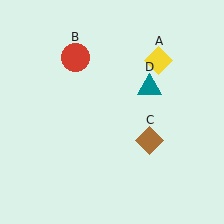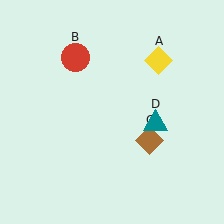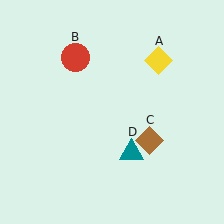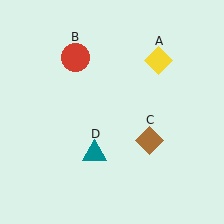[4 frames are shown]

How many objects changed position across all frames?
1 object changed position: teal triangle (object D).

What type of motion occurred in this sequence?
The teal triangle (object D) rotated clockwise around the center of the scene.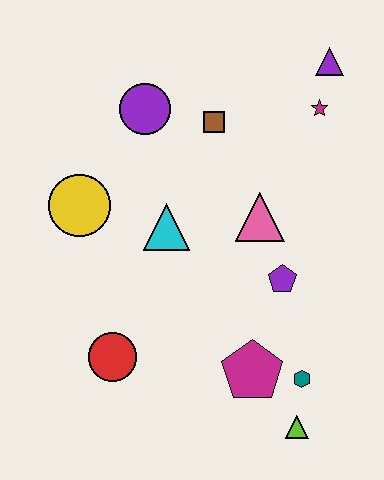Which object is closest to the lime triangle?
The teal hexagon is closest to the lime triangle.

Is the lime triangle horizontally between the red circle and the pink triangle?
No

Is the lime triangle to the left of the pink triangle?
No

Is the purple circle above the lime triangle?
Yes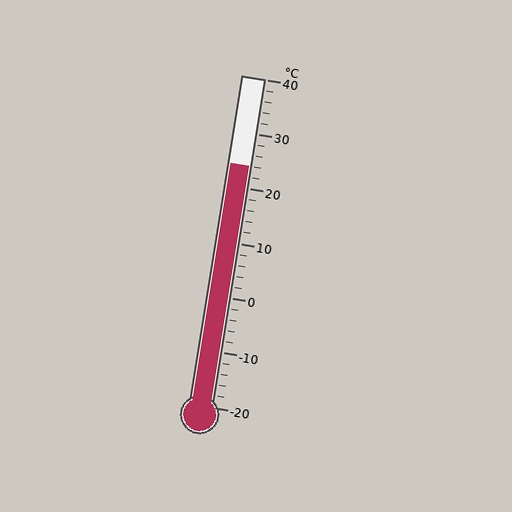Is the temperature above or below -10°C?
The temperature is above -10°C.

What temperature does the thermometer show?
The thermometer shows approximately 24°C.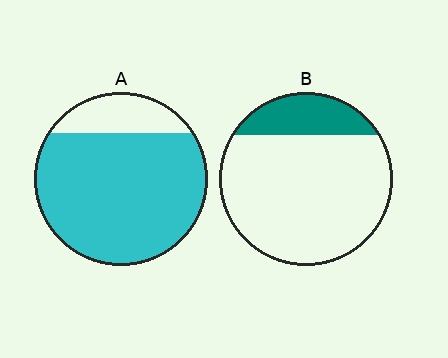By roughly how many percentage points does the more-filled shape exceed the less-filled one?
By roughly 65 percentage points (A over B).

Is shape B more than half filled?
No.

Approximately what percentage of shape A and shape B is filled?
A is approximately 80% and B is approximately 20%.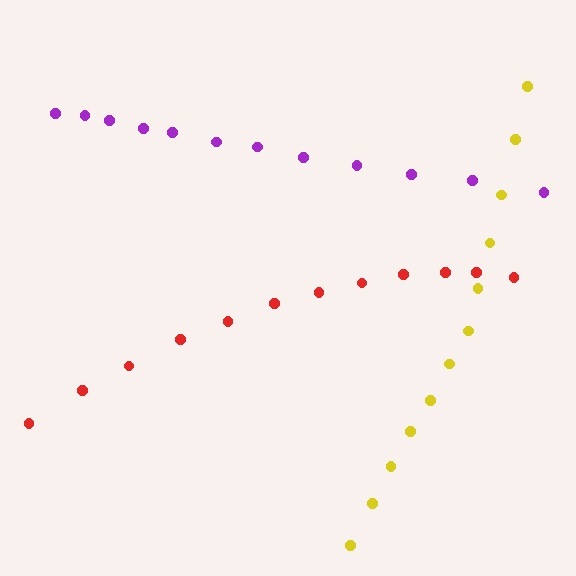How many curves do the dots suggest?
There are 3 distinct paths.